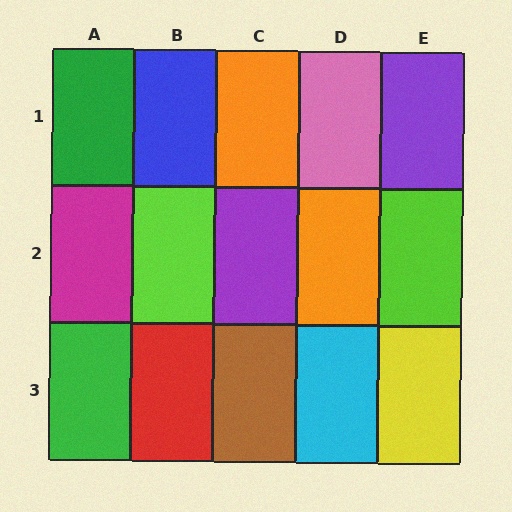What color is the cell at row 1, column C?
Orange.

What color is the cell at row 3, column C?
Brown.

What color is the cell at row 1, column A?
Green.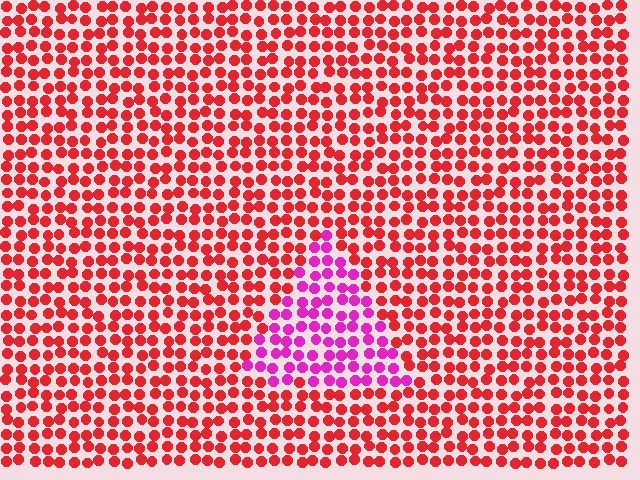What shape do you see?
I see a triangle.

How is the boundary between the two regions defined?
The boundary is defined purely by a slight shift in hue (about 47 degrees). Spacing, size, and orientation are identical on both sides.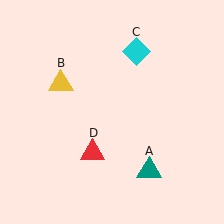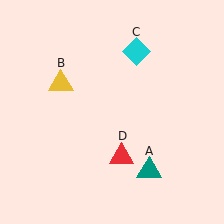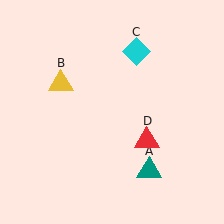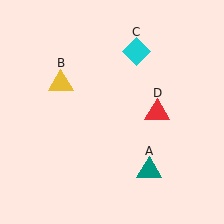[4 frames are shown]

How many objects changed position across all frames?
1 object changed position: red triangle (object D).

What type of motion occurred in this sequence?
The red triangle (object D) rotated counterclockwise around the center of the scene.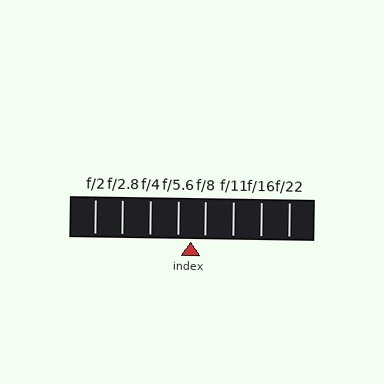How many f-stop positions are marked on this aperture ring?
There are 8 f-stop positions marked.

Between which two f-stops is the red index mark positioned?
The index mark is between f/5.6 and f/8.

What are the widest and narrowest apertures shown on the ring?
The widest aperture shown is f/2 and the narrowest is f/22.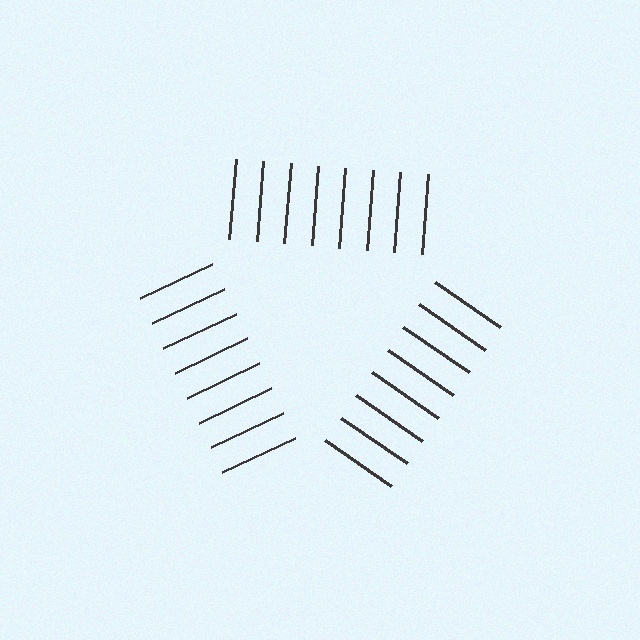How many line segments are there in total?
24 — 8 along each of the 3 edges.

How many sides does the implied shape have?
3 sides — the line-ends trace a triangle.